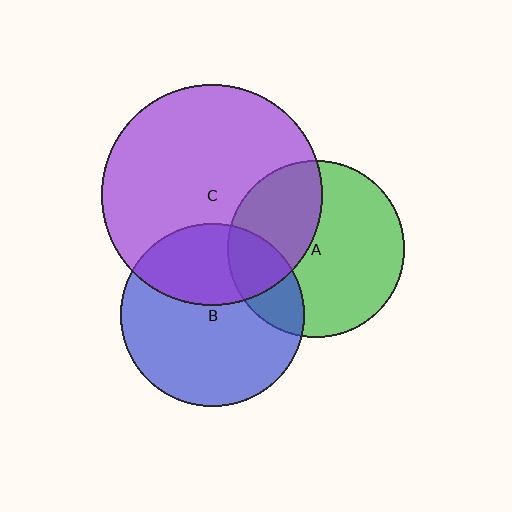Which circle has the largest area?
Circle C (purple).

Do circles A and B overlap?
Yes.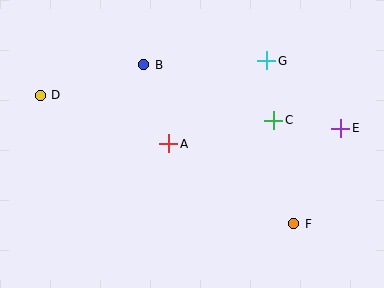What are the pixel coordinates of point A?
Point A is at (169, 144).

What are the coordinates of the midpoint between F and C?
The midpoint between F and C is at (284, 172).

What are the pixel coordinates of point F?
Point F is at (294, 224).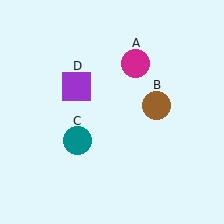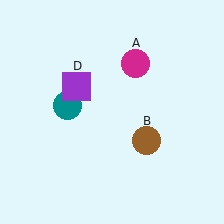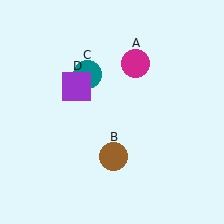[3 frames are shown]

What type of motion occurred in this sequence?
The brown circle (object B), teal circle (object C) rotated clockwise around the center of the scene.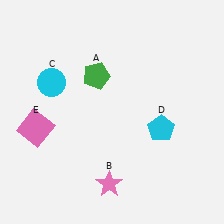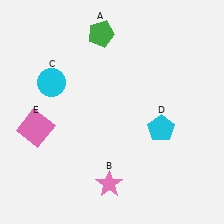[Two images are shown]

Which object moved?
The green pentagon (A) moved up.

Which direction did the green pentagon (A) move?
The green pentagon (A) moved up.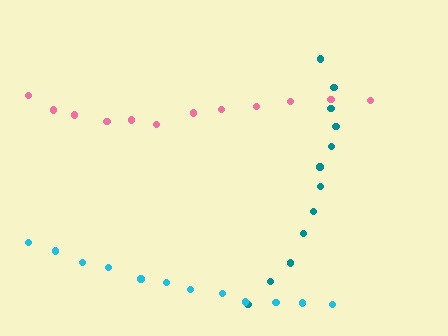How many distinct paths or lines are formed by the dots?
There are 3 distinct paths.